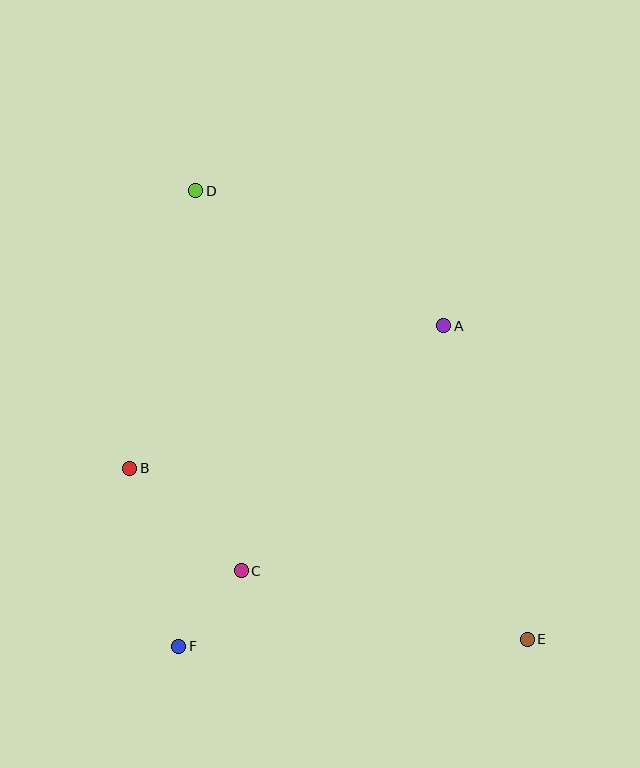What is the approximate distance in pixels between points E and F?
The distance between E and F is approximately 349 pixels.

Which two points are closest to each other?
Points C and F are closest to each other.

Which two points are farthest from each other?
Points D and E are farthest from each other.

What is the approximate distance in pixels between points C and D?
The distance between C and D is approximately 383 pixels.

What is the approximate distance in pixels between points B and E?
The distance between B and E is approximately 433 pixels.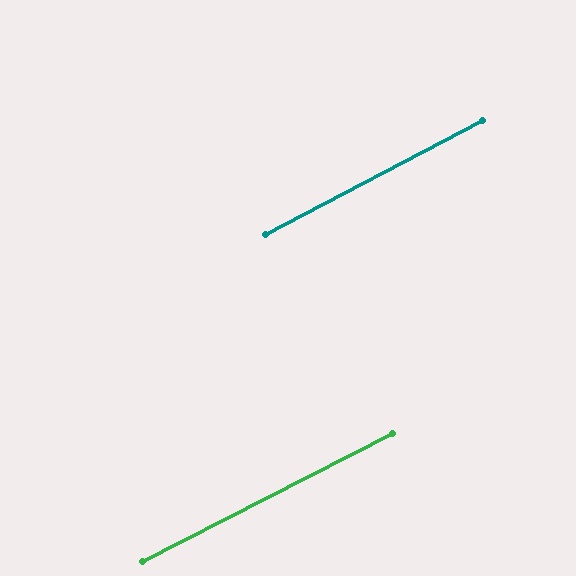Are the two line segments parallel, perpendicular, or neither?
Parallel — their directions differ by only 0.5°.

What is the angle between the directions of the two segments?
Approximately 1 degree.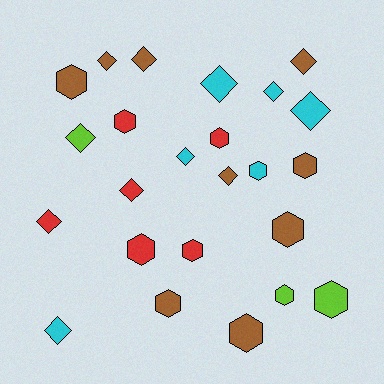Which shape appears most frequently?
Diamond, with 12 objects.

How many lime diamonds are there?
There is 1 lime diamond.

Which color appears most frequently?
Brown, with 9 objects.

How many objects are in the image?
There are 24 objects.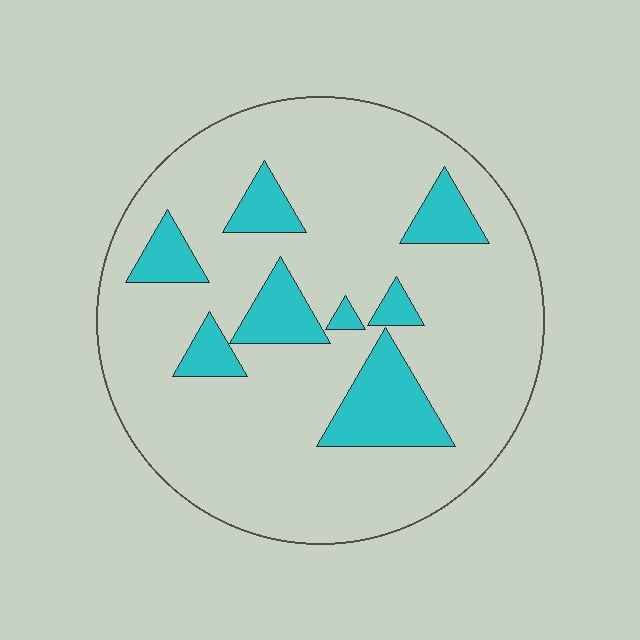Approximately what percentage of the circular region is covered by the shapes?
Approximately 15%.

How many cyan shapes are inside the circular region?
8.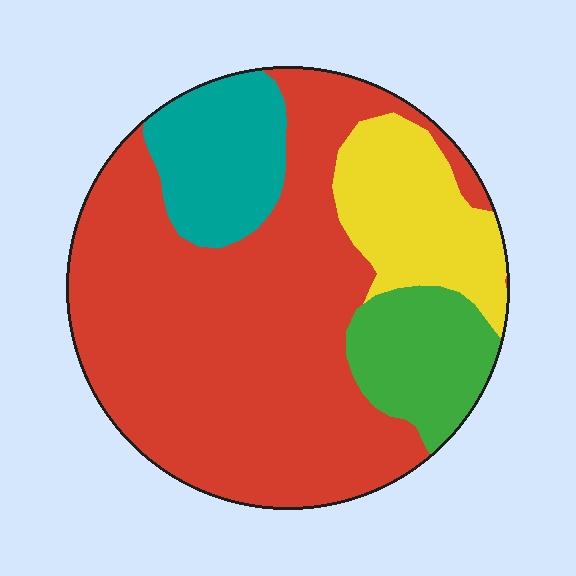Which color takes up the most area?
Red, at roughly 60%.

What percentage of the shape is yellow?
Yellow takes up about one sixth (1/6) of the shape.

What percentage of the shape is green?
Green takes up about one eighth (1/8) of the shape.